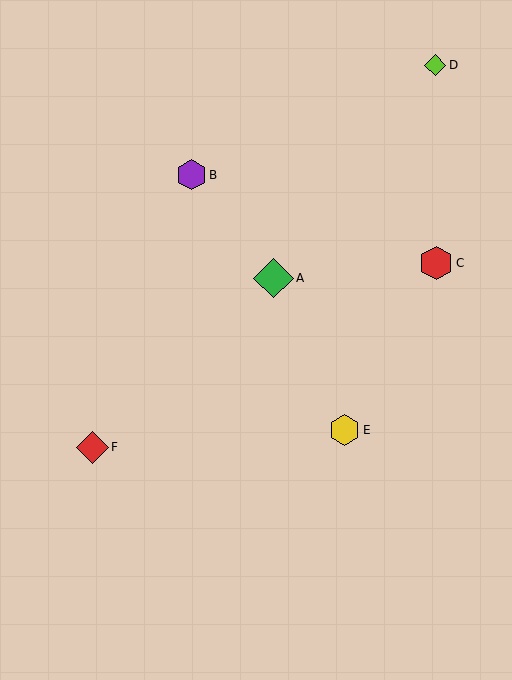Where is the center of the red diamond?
The center of the red diamond is at (92, 447).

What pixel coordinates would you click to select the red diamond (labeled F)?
Click at (92, 447) to select the red diamond F.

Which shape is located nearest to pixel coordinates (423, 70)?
The lime diamond (labeled D) at (435, 65) is nearest to that location.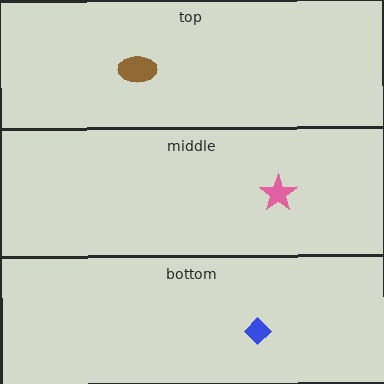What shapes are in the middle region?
The pink star.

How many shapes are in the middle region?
1.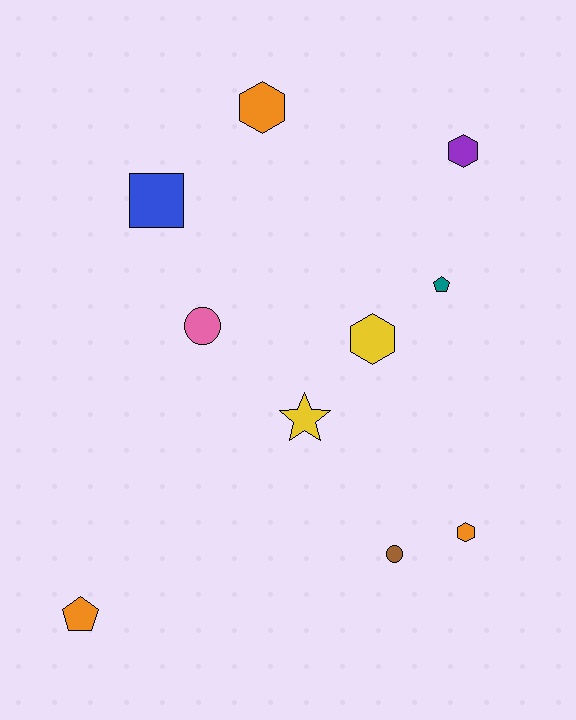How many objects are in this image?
There are 10 objects.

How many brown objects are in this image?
There is 1 brown object.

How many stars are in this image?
There is 1 star.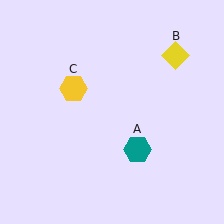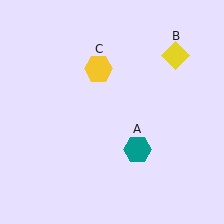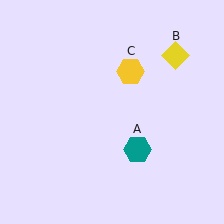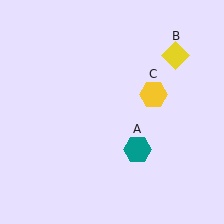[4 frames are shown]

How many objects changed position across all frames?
1 object changed position: yellow hexagon (object C).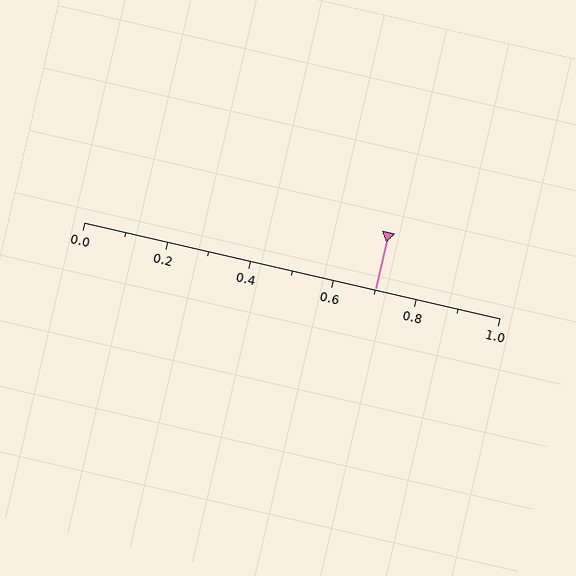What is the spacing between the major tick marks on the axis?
The major ticks are spaced 0.2 apart.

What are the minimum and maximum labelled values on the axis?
The axis runs from 0.0 to 1.0.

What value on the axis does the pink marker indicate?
The marker indicates approximately 0.7.